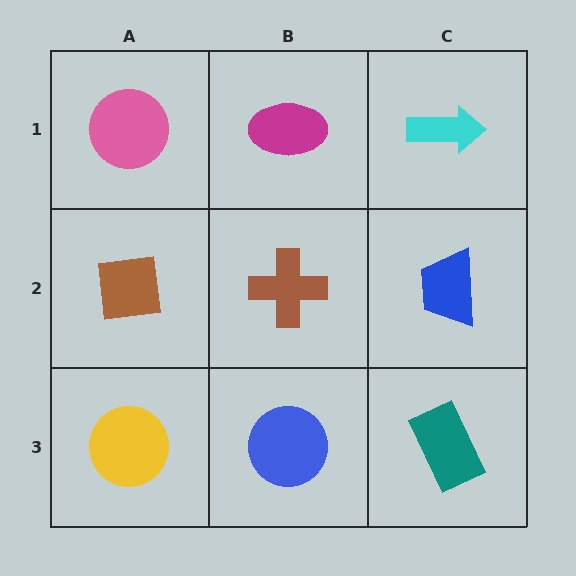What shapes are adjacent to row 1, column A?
A brown square (row 2, column A), a magenta ellipse (row 1, column B).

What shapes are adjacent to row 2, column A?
A pink circle (row 1, column A), a yellow circle (row 3, column A), a brown cross (row 2, column B).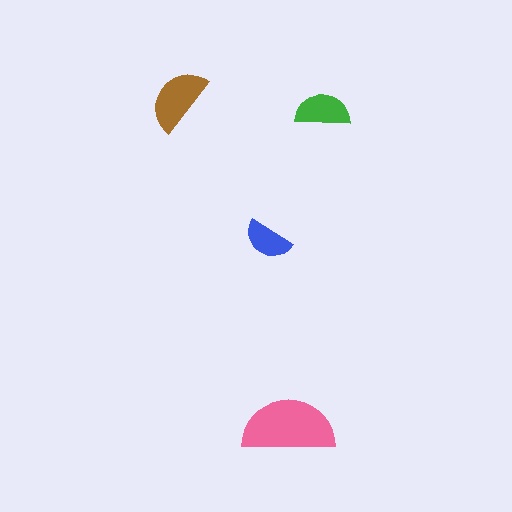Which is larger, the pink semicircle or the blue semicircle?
The pink one.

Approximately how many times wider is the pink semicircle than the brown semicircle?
About 1.5 times wider.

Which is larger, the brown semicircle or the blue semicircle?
The brown one.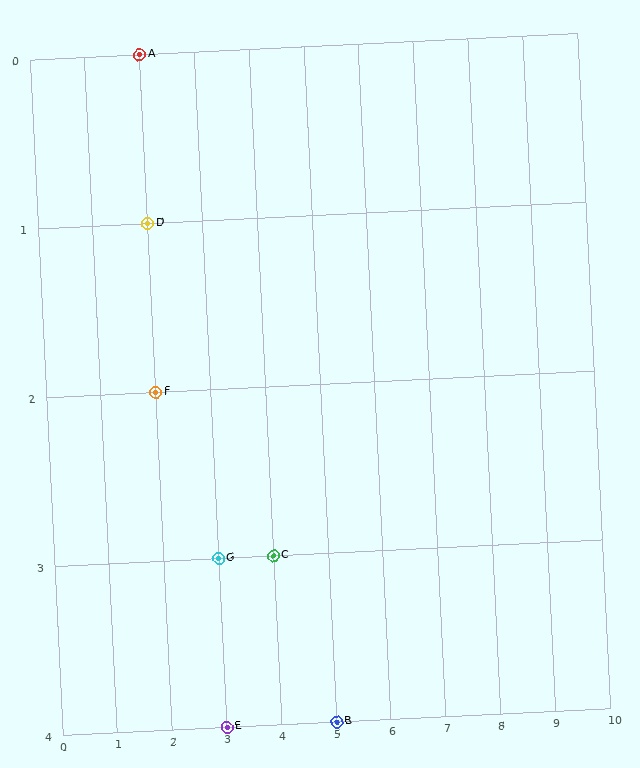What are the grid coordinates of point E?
Point E is at grid coordinates (3, 4).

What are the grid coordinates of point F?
Point F is at grid coordinates (2, 2).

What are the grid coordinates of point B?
Point B is at grid coordinates (5, 4).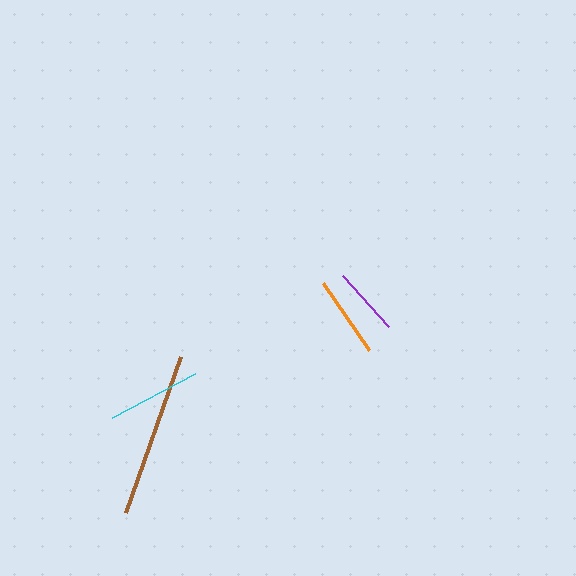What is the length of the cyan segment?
The cyan segment is approximately 93 pixels long.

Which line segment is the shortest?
The purple line is the shortest at approximately 68 pixels.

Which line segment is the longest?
The brown line is the longest at approximately 165 pixels.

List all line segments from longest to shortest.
From longest to shortest: brown, cyan, orange, purple.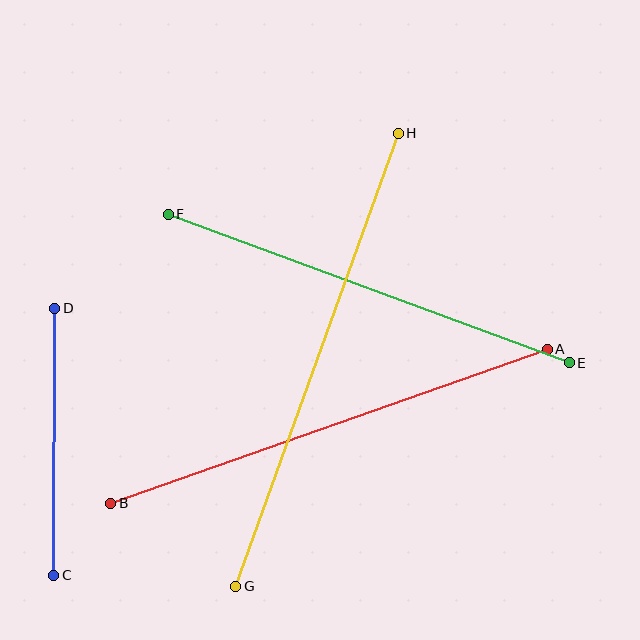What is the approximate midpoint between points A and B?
The midpoint is at approximately (329, 426) pixels.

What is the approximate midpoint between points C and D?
The midpoint is at approximately (54, 442) pixels.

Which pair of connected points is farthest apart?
Points G and H are farthest apart.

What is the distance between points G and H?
The distance is approximately 481 pixels.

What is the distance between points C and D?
The distance is approximately 267 pixels.